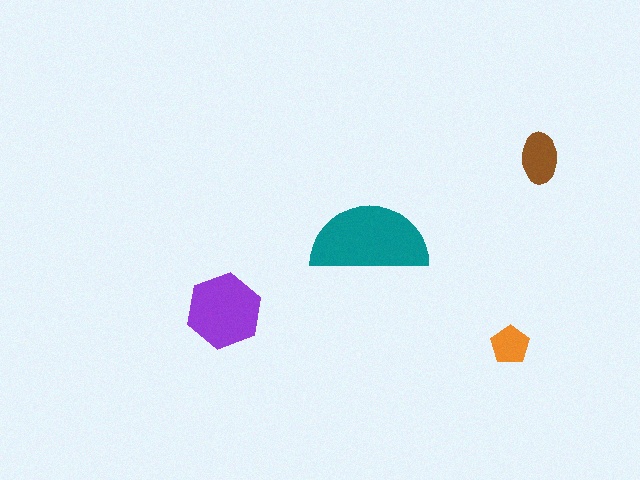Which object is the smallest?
The orange pentagon.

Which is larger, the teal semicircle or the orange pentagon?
The teal semicircle.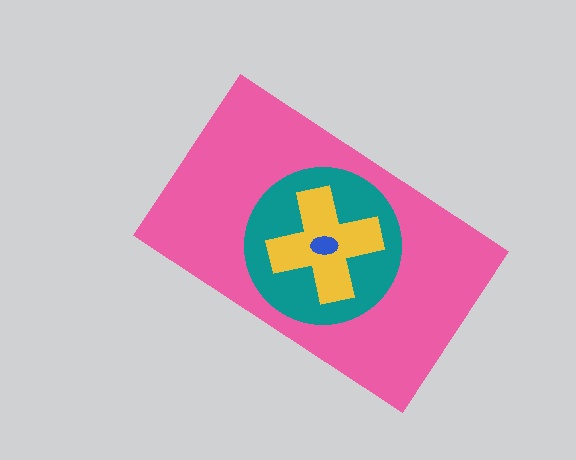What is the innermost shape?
The blue ellipse.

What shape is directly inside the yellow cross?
The blue ellipse.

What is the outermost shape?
The pink rectangle.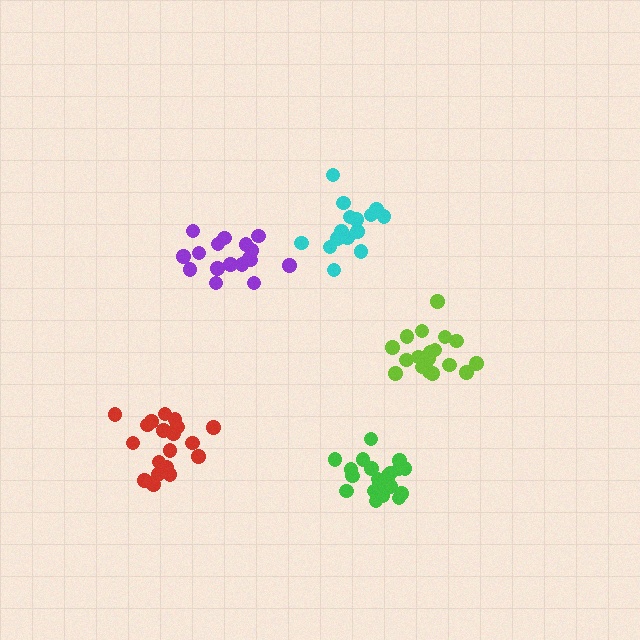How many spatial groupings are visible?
There are 5 spatial groupings.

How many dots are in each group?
Group 1: 17 dots, Group 2: 19 dots, Group 3: 16 dots, Group 4: 20 dots, Group 5: 19 dots (91 total).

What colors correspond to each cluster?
The clusters are colored: purple, red, cyan, green, lime.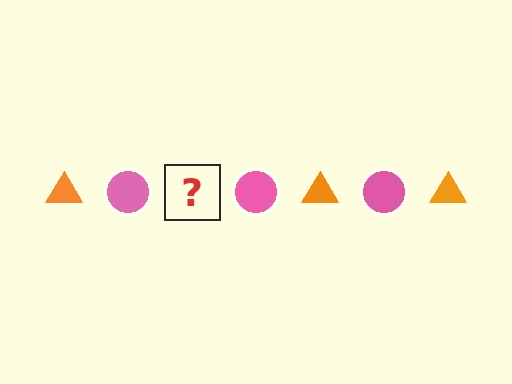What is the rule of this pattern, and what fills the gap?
The rule is that the pattern alternates between orange triangle and pink circle. The gap should be filled with an orange triangle.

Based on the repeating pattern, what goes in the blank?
The blank should be an orange triangle.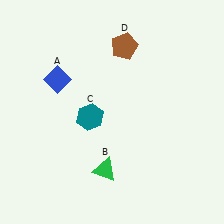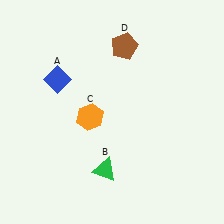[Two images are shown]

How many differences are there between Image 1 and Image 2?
There is 1 difference between the two images.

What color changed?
The hexagon (C) changed from teal in Image 1 to orange in Image 2.